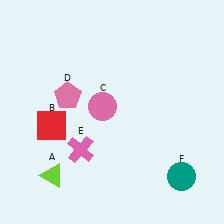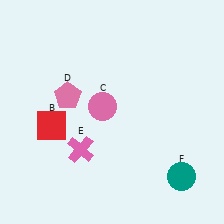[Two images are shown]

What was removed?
The lime triangle (A) was removed in Image 2.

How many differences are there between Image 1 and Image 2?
There is 1 difference between the two images.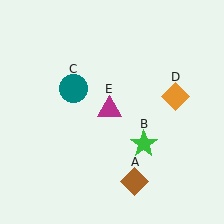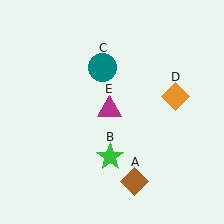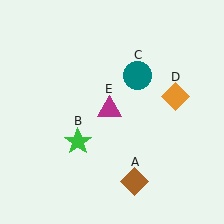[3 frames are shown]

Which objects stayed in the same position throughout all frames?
Brown diamond (object A) and orange diamond (object D) and magenta triangle (object E) remained stationary.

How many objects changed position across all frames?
2 objects changed position: green star (object B), teal circle (object C).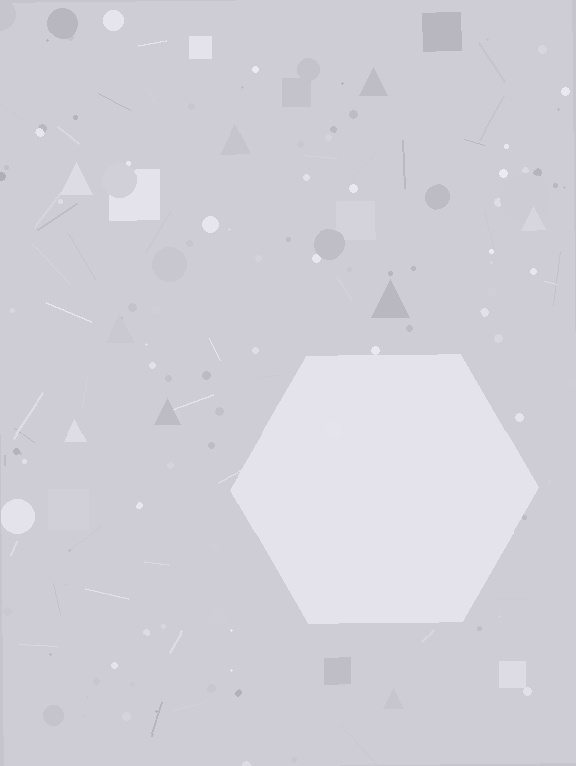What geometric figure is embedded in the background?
A hexagon is embedded in the background.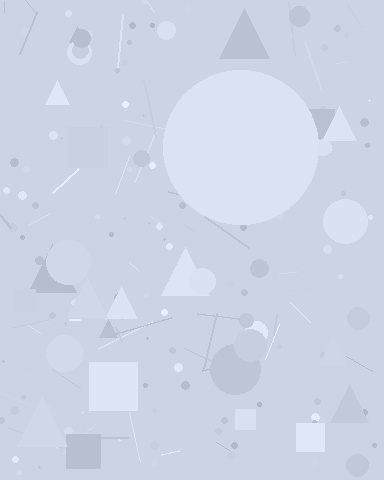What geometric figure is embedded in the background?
A circle is embedded in the background.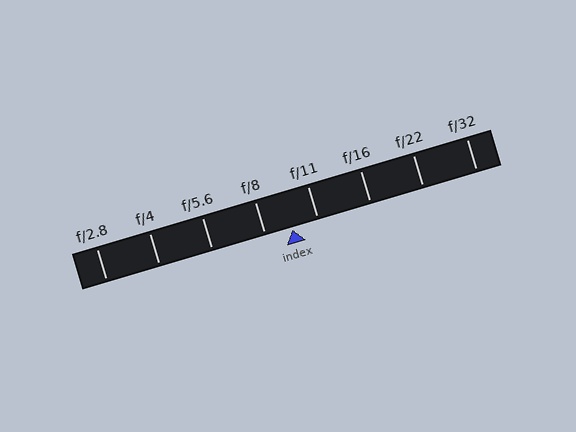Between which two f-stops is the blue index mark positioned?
The index mark is between f/8 and f/11.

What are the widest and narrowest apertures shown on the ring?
The widest aperture shown is f/2.8 and the narrowest is f/32.